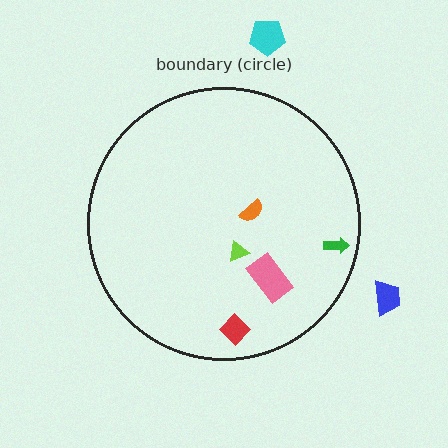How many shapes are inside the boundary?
5 inside, 2 outside.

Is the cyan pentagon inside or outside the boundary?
Outside.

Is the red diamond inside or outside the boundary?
Inside.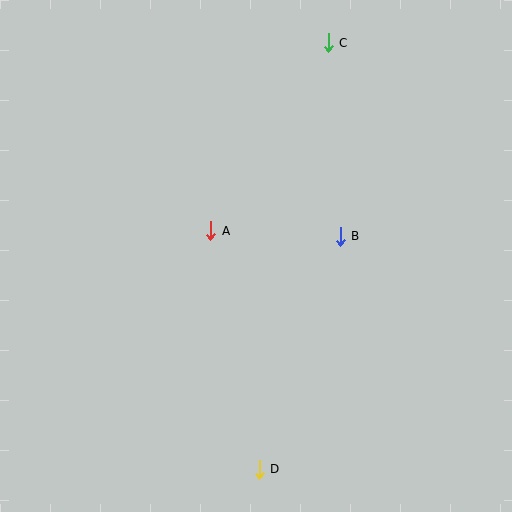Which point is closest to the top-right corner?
Point C is closest to the top-right corner.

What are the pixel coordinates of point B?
Point B is at (340, 236).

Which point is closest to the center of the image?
Point A at (211, 231) is closest to the center.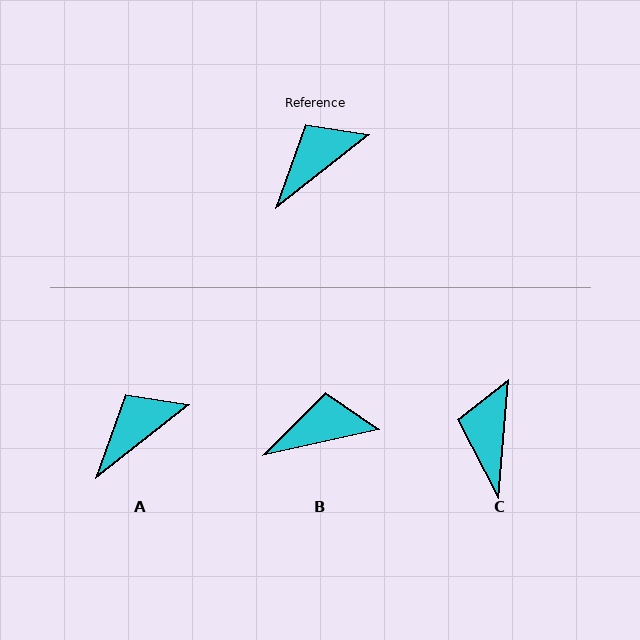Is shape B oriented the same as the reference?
No, it is off by about 26 degrees.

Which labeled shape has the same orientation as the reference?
A.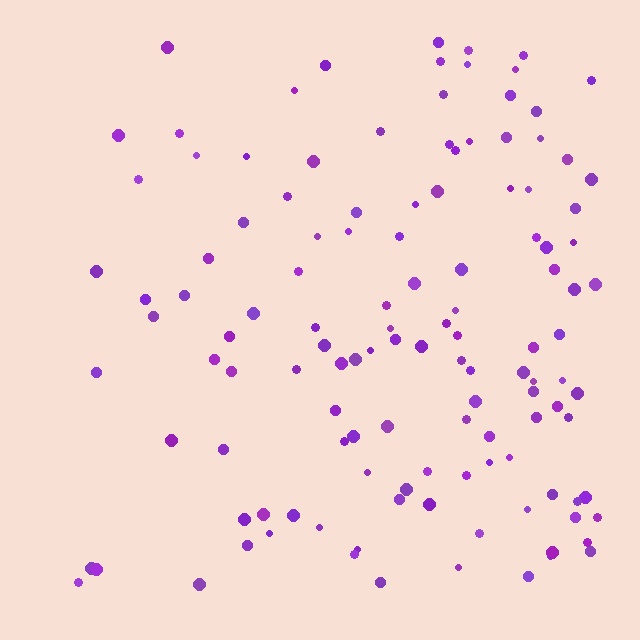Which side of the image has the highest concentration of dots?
The right.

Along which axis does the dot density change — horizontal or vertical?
Horizontal.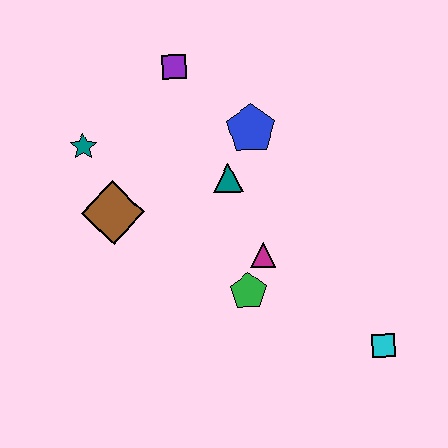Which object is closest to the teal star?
The brown diamond is closest to the teal star.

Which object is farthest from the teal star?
The cyan square is farthest from the teal star.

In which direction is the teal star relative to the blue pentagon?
The teal star is to the left of the blue pentagon.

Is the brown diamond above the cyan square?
Yes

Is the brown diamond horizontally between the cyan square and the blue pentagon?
No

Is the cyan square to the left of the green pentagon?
No